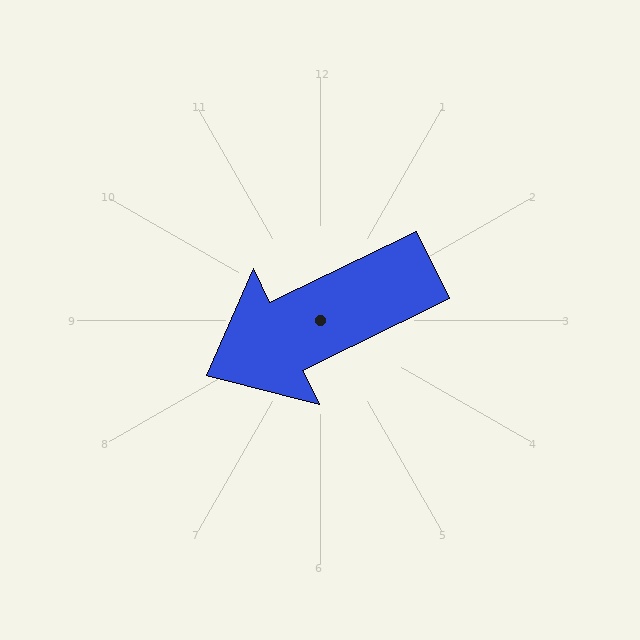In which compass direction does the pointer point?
Southwest.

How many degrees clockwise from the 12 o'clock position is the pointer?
Approximately 244 degrees.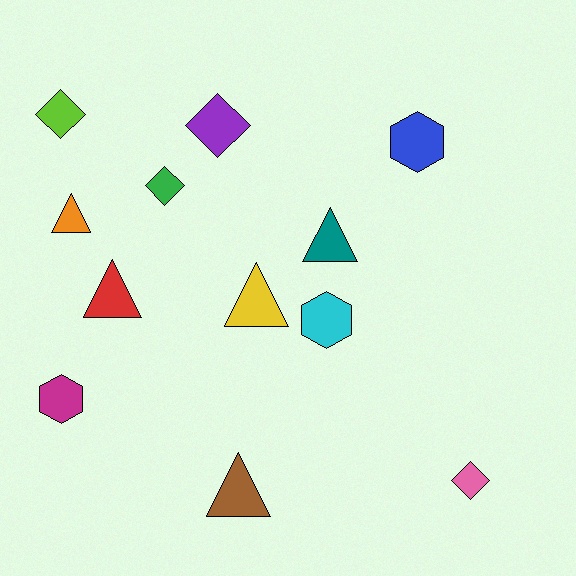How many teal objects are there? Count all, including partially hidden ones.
There is 1 teal object.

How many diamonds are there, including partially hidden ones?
There are 4 diamonds.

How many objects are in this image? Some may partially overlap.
There are 12 objects.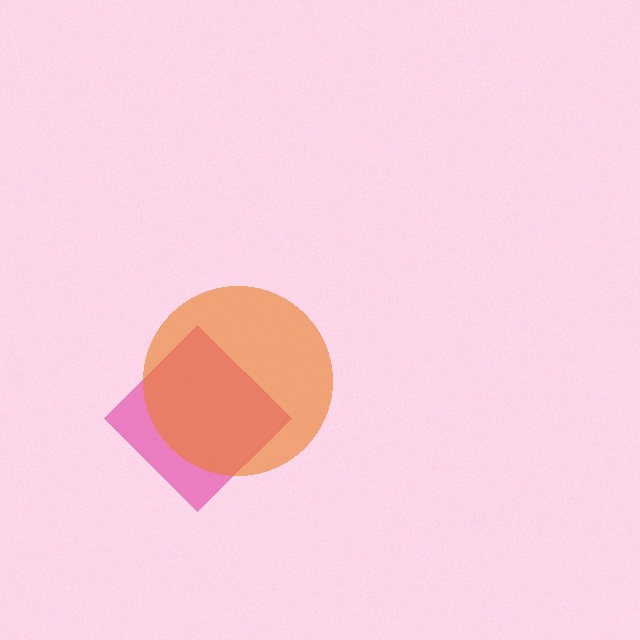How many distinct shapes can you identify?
There are 2 distinct shapes: a pink diamond, an orange circle.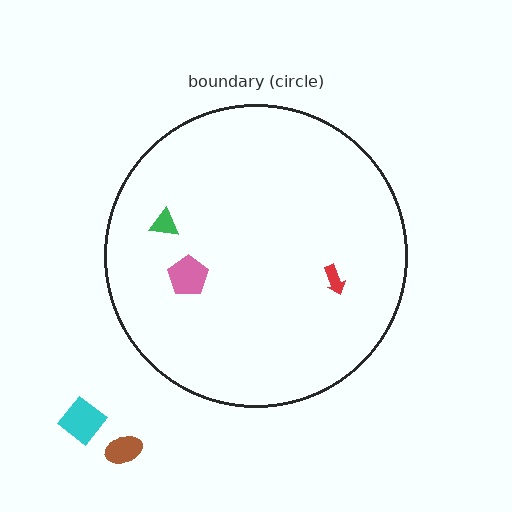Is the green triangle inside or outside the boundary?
Inside.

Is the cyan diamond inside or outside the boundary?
Outside.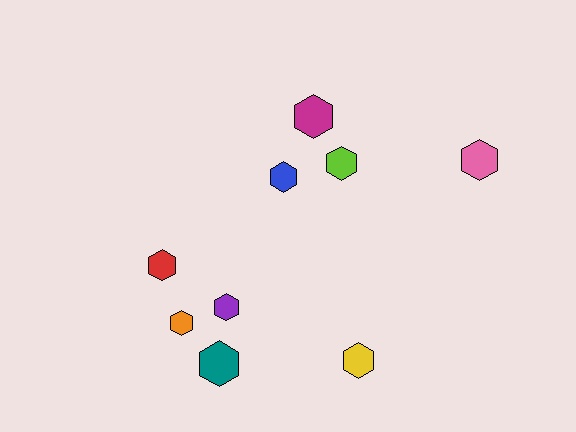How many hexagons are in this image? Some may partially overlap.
There are 9 hexagons.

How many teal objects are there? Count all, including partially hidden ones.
There is 1 teal object.